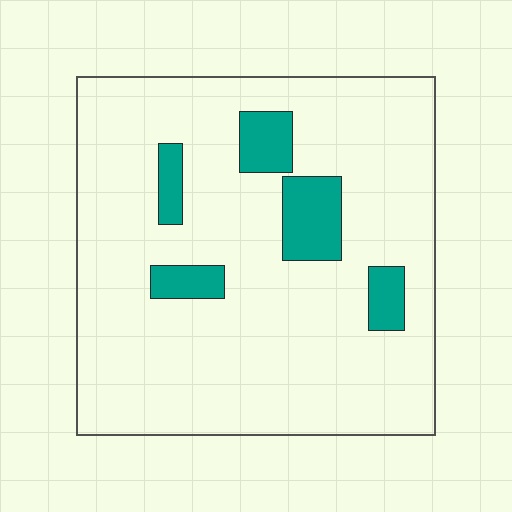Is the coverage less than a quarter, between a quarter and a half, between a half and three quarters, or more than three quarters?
Less than a quarter.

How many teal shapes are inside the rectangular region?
5.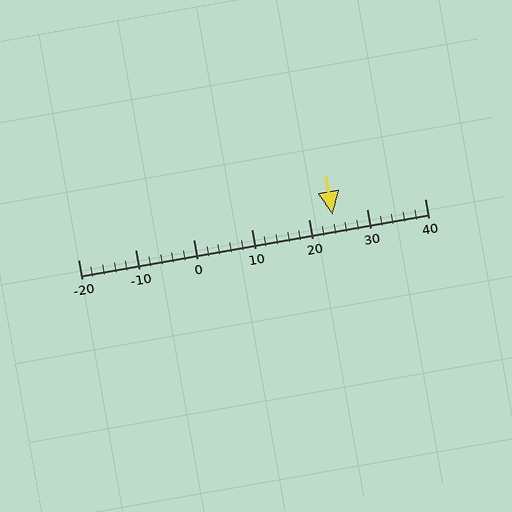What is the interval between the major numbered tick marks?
The major tick marks are spaced 10 units apart.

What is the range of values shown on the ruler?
The ruler shows values from -20 to 40.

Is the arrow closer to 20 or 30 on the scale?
The arrow is closer to 20.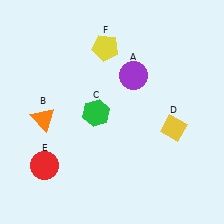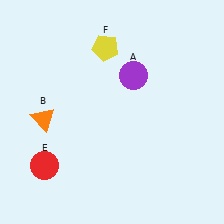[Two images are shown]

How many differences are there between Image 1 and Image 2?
There are 2 differences between the two images.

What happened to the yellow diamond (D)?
The yellow diamond (D) was removed in Image 2. It was in the bottom-right area of Image 1.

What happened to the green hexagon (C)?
The green hexagon (C) was removed in Image 2. It was in the bottom-left area of Image 1.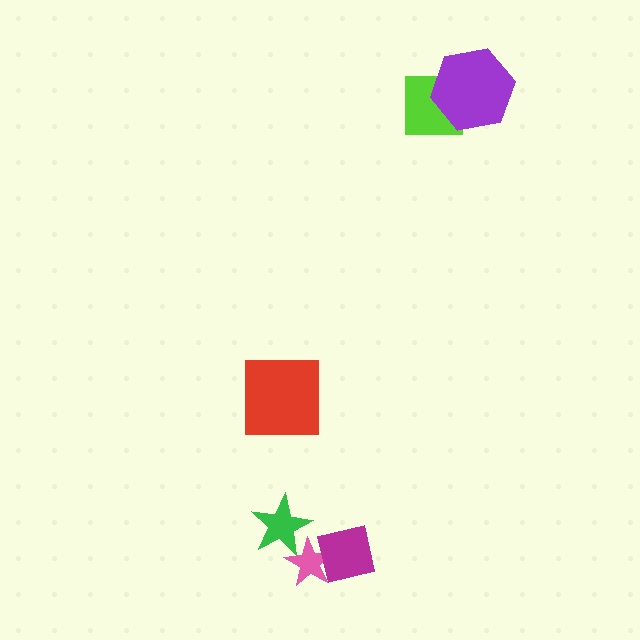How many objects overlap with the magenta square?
1 object overlaps with the magenta square.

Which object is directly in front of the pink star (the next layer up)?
The green star is directly in front of the pink star.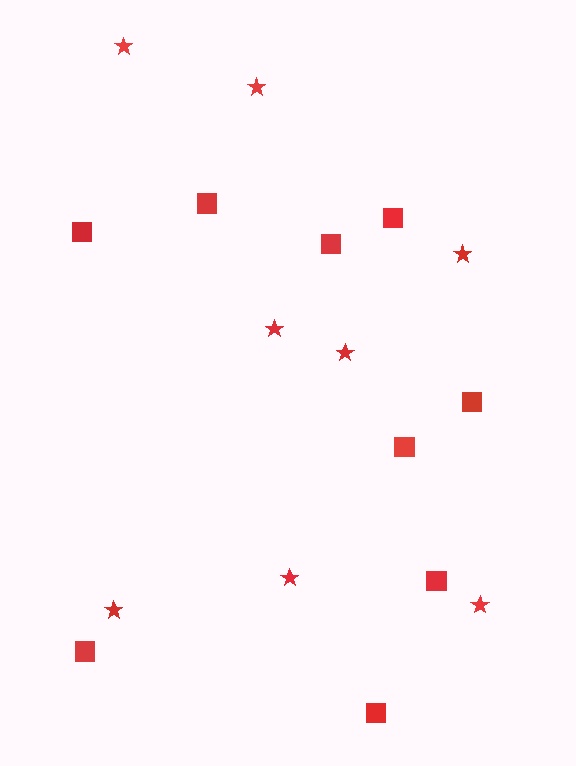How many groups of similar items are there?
There are 2 groups: one group of squares (9) and one group of stars (8).